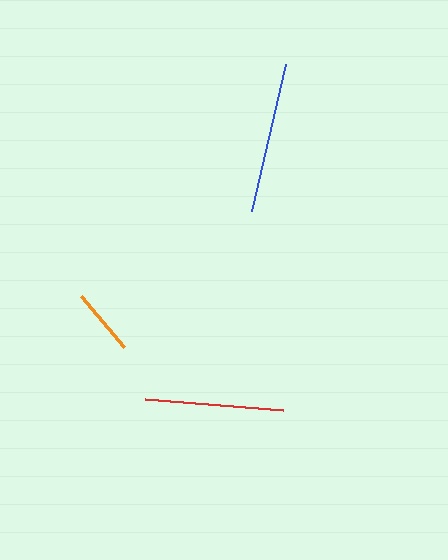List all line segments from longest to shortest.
From longest to shortest: blue, red, orange.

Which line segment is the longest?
The blue line is the longest at approximately 151 pixels.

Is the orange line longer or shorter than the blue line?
The blue line is longer than the orange line.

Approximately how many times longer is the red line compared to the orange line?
The red line is approximately 2.1 times the length of the orange line.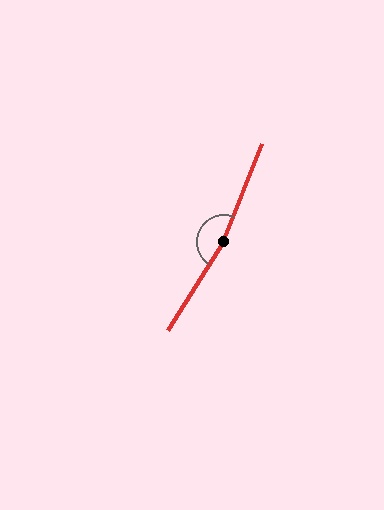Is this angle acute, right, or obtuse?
It is obtuse.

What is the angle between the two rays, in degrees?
Approximately 169 degrees.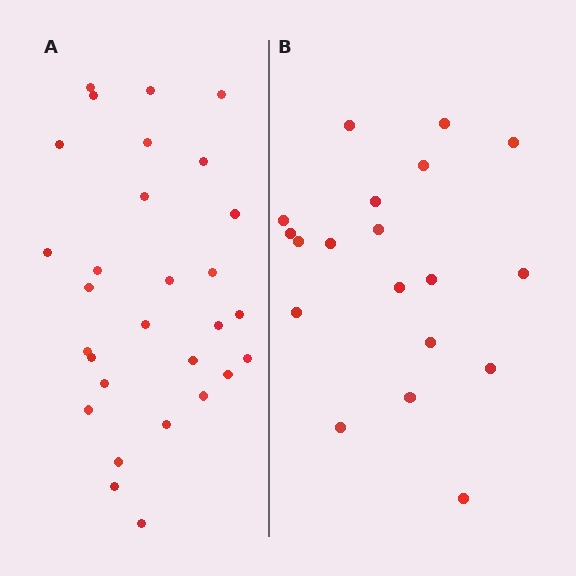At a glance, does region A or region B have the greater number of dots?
Region A (the left region) has more dots.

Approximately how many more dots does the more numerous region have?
Region A has roughly 10 or so more dots than region B.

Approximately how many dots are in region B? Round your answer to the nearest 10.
About 20 dots. (The exact count is 19, which rounds to 20.)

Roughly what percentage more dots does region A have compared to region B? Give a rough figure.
About 55% more.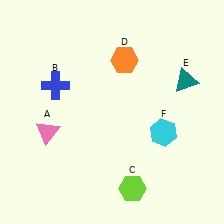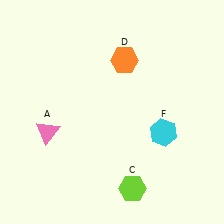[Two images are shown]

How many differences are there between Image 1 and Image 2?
There are 2 differences between the two images.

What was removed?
The teal triangle (E), the blue cross (B) were removed in Image 2.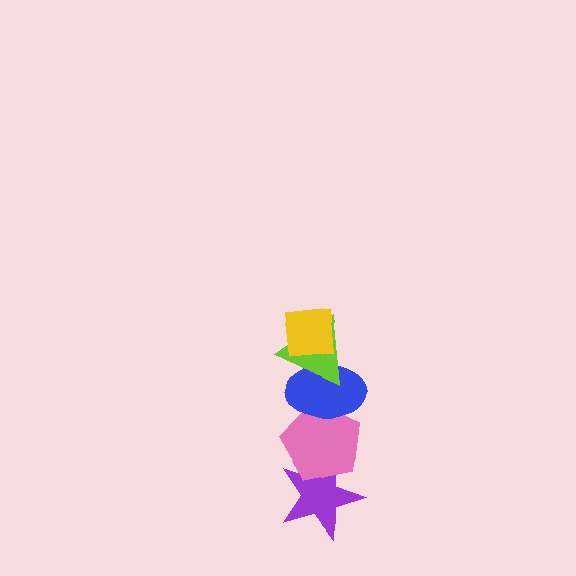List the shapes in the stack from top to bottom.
From top to bottom: the yellow square, the lime triangle, the blue ellipse, the pink pentagon, the purple star.